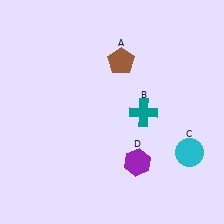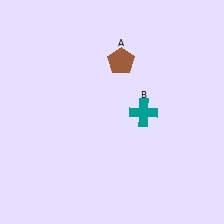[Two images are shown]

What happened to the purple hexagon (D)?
The purple hexagon (D) was removed in Image 2. It was in the bottom-right area of Image 1.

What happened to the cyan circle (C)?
The cyan circle (C) was removed in Image 2. It was in the bottom-right area of Image 1.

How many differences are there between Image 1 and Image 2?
There are 2 differences between the two images.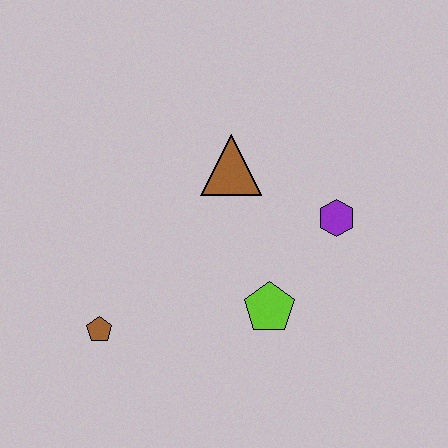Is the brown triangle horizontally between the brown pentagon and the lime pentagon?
Yes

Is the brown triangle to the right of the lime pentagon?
No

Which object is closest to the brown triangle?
The purple hexagon is closest to the brown triangle.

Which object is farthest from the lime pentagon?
The brown pentagon is farthest from the lime pentagon.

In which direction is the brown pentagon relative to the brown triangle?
The brown pentagon is below the brown triangle.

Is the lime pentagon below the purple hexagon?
Yes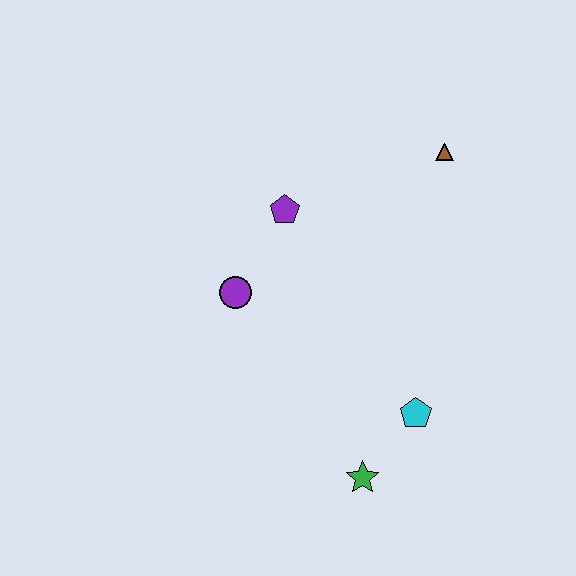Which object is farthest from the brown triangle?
The green star is farthest from the brown triangle.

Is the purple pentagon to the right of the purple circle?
Yes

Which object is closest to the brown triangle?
The purple pentagon is closest to the brown triangle.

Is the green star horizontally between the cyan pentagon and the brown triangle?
No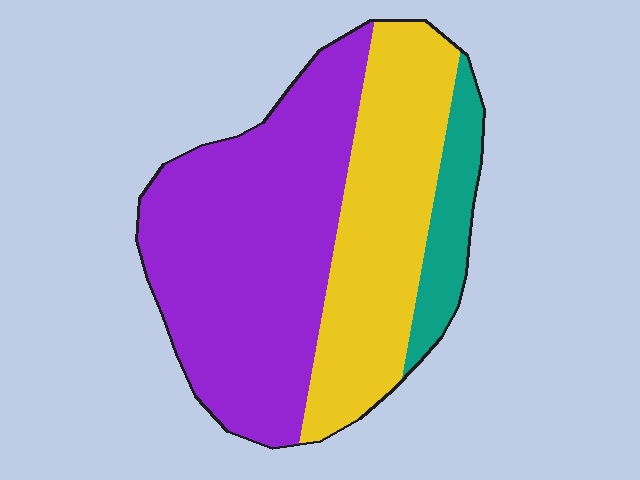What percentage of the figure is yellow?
Yellow takes up about one third (1/3) of the figure.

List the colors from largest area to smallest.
From largest to smallest: purple, yellow, teal.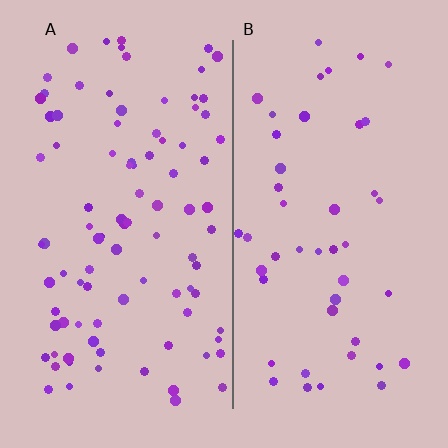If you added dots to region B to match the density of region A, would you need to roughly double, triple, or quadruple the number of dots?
Approximately double.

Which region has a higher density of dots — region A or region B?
A (the left).